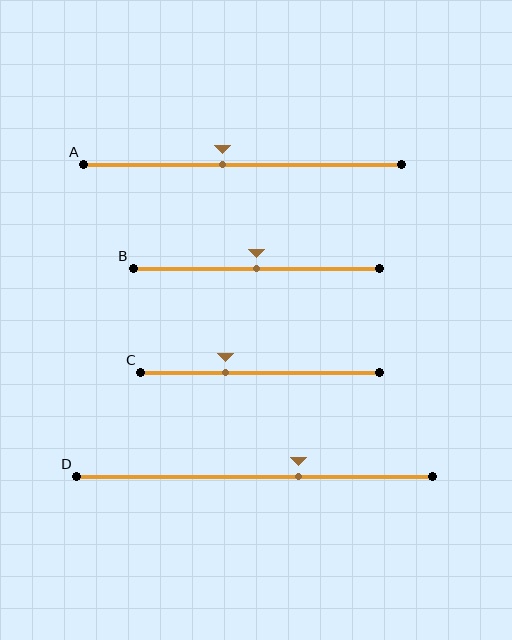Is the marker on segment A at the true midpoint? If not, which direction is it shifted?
No, the marker on segment A is shifted to the left by about 6% of the segment length.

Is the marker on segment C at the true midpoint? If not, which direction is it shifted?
No, the marker on segment C is shifted to the left by about 14% of the segment length.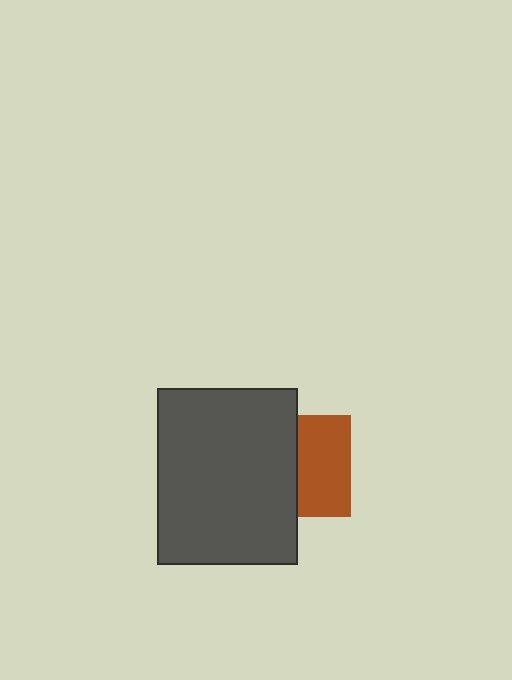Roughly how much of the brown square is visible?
About half of it is visible (roughly 52%).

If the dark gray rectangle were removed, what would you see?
You would see the complete brown square.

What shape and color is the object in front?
The object in front is a dark gray rectangle.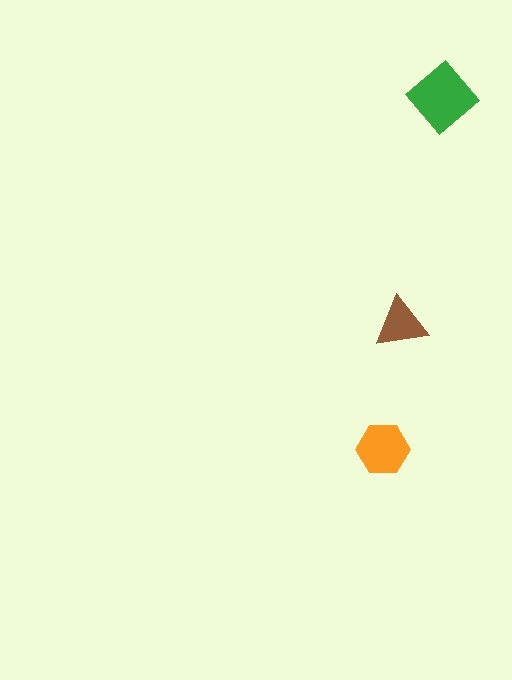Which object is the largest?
The green diamond.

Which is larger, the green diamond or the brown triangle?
The green diamond.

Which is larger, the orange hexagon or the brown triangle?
The orange hexagon.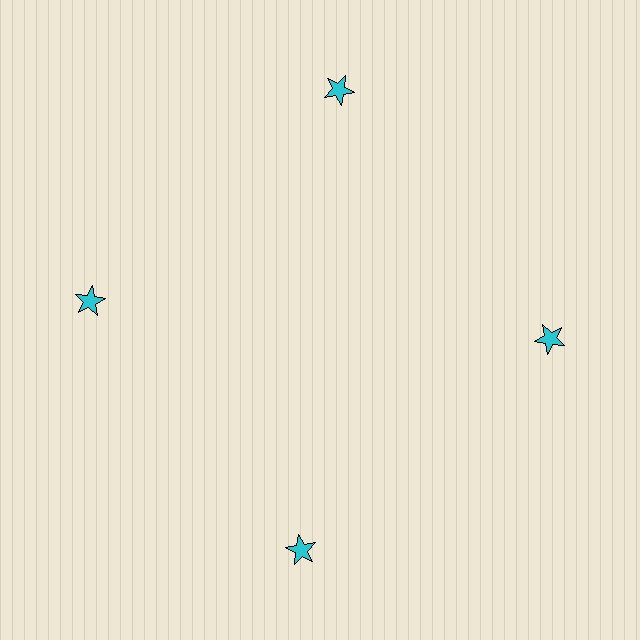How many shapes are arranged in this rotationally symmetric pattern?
There are 4 shapes, arranged in 4 groups of 1.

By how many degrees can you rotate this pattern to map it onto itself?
The pattern maps onto itself every 90 degrees of rotation.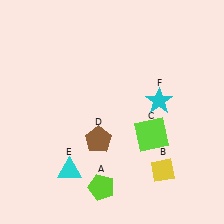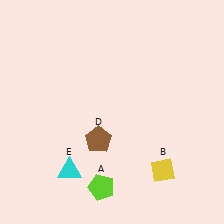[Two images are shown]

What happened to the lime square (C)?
The lime square (C) was removed in Image 2. It was in the bottom-right area of Image 1.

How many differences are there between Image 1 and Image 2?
There are 2 differences between the two images.